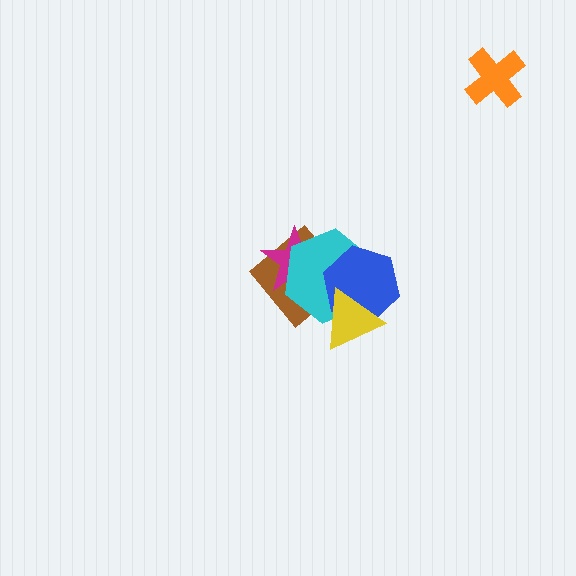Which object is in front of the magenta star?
The cyan hexagon is in front of the magenta star.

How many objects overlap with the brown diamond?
3 objects overlap with the brown diamond.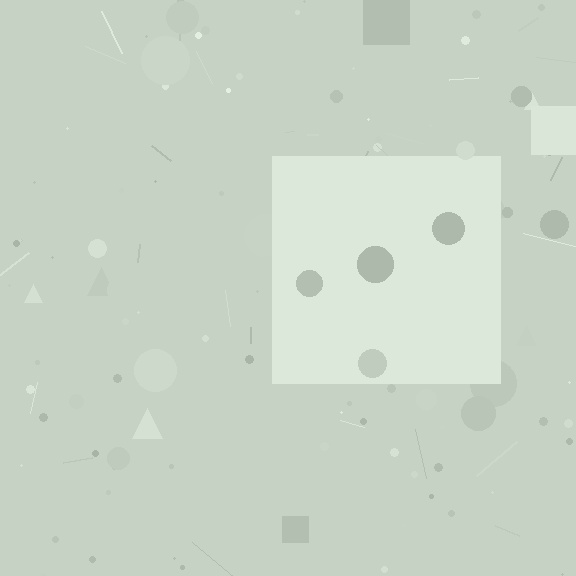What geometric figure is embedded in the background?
A square is embedded in the background.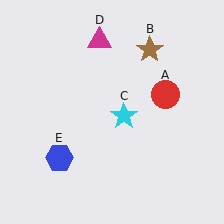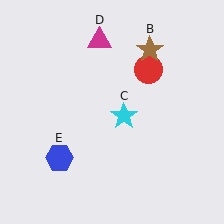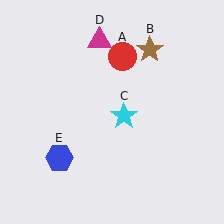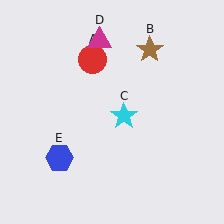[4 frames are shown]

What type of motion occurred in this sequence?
The red circle (object A) rotated counterclockwise around the center of the scene.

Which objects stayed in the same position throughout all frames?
Brown star (object B) and cyan star (object C) and magenta triangle (object D) and blue hexagon (object E) remained stationary.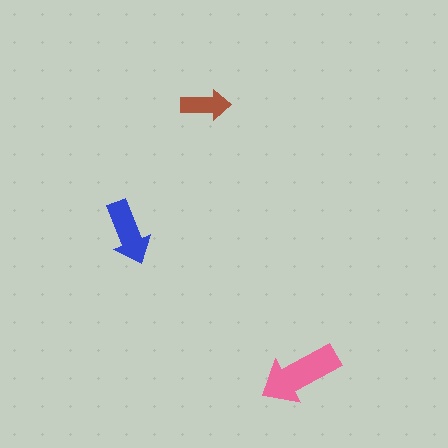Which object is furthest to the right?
The pink arrow is rightmost.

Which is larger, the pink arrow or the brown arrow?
The pink one.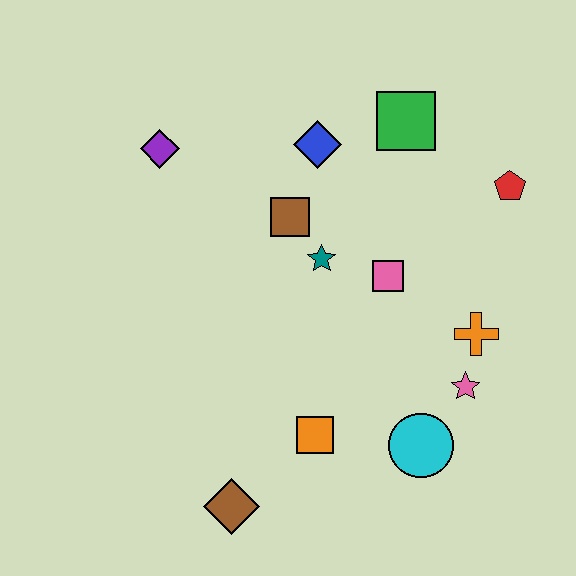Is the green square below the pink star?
No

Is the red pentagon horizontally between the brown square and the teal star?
No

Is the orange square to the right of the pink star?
No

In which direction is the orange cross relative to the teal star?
The orange cross is to the right of the teal star.